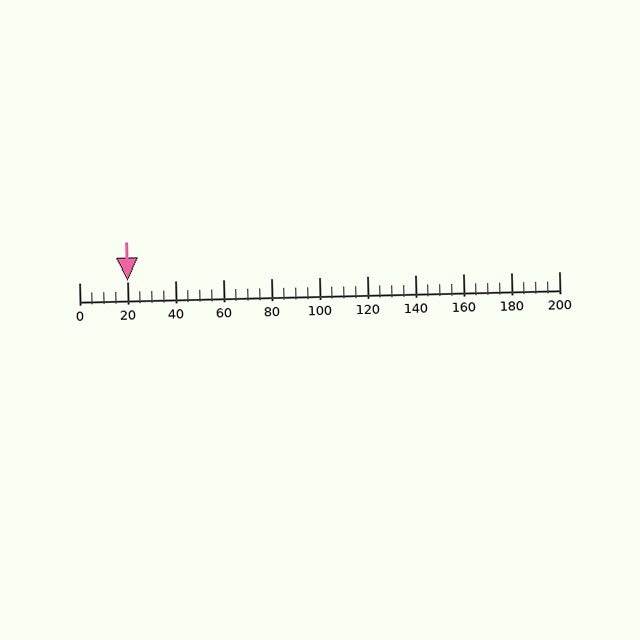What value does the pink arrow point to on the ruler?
The pink arrow points to approximately 20.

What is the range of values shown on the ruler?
The ruler shows values from 0 to 200.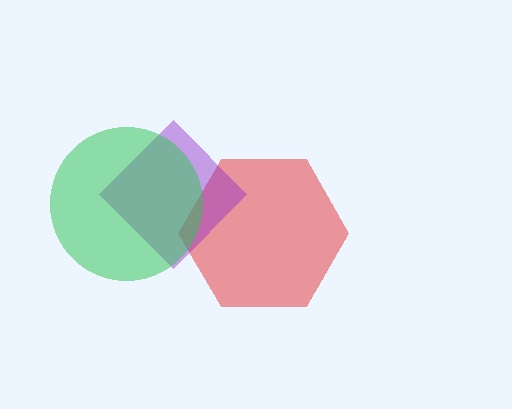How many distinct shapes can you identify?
There are 3 distinct shapes: a red hexagon, a purple diamond, a green circle.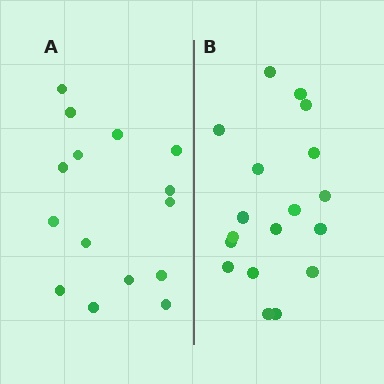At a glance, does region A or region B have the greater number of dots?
Region B (the right region) has more dots.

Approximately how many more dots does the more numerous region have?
Region B has just a few more — roughly 2 or 3 more dots than region A.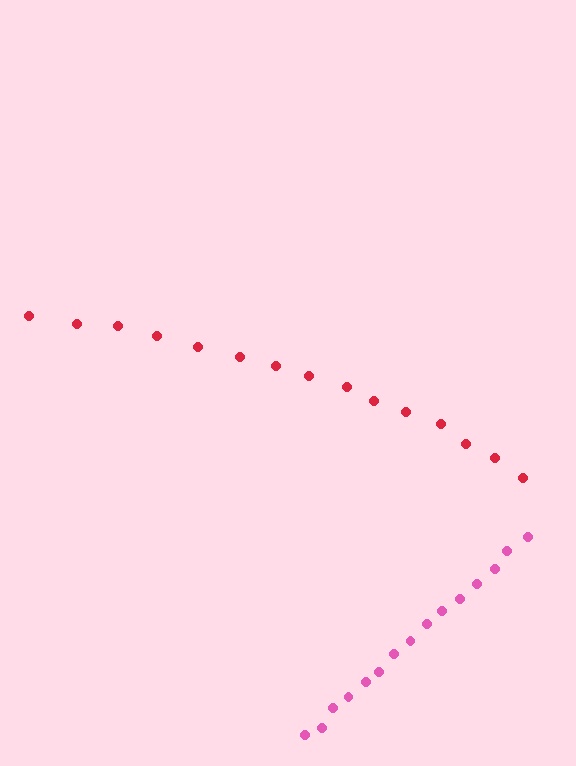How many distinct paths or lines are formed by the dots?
There are 2 distinct paths.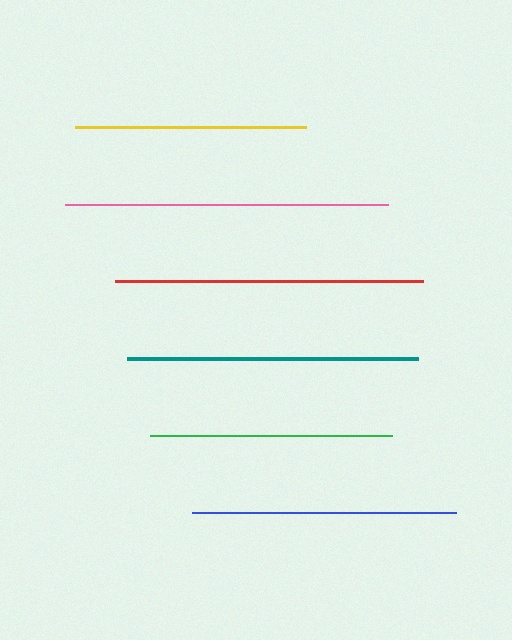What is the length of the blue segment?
The blue segment is approximately 264 pixels long.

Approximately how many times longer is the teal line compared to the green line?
The teal line is approximately 1.2 times the length of the green line.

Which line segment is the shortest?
The yellow line is the shortest at approximately 231 pixels.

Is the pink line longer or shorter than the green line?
The pink line is longer than the green line.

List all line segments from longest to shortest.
From longest to shortest: pink, red, teal, blue, green, yellow.